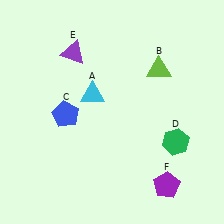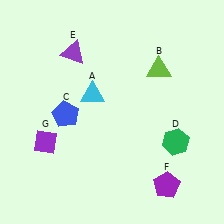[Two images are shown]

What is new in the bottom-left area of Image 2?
A purple diamond (G) was added in the bottom-left area of Image 2.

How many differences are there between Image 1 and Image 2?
There is 1 difference between the two images.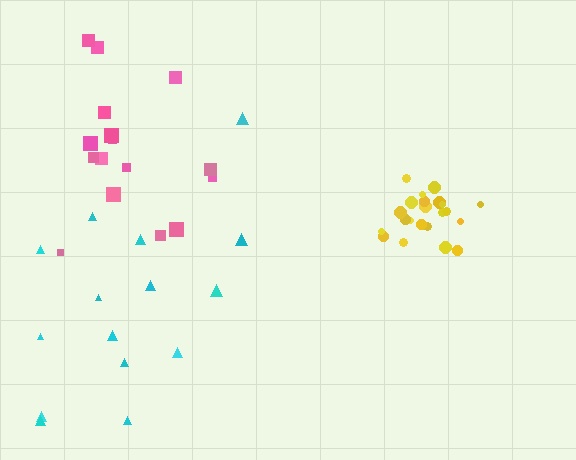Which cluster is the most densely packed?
Yellow.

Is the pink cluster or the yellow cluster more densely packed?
Yellow.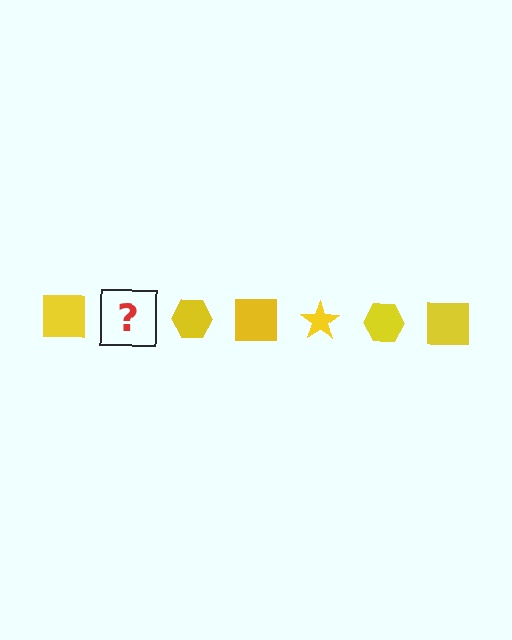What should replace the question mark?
The question mark should be replaced with a yellow star.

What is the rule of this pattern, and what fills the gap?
The rule is that the pattern cycles through square, star, hexagon shapes in yellow. The gap should be filled with a yellow star.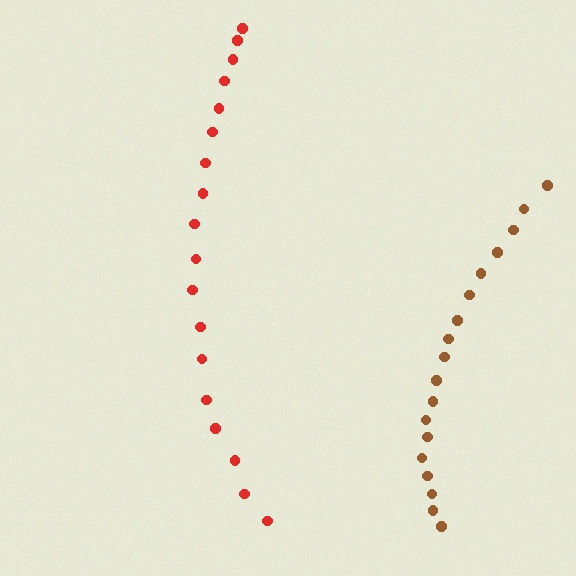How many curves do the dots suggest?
There are 2 distinct paths.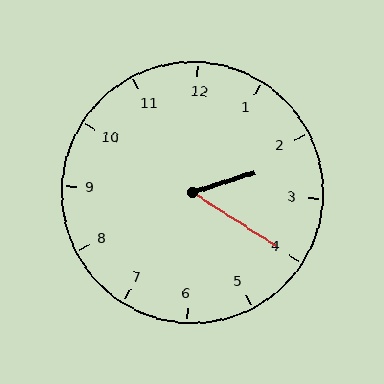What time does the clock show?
2:20.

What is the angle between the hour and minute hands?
Approximately 50 degrees.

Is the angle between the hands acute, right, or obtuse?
It is acute.